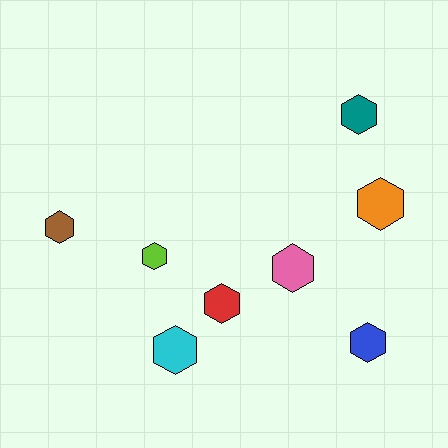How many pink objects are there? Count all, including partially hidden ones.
There is 1 pink object.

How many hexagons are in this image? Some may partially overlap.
There are 8 hexagons.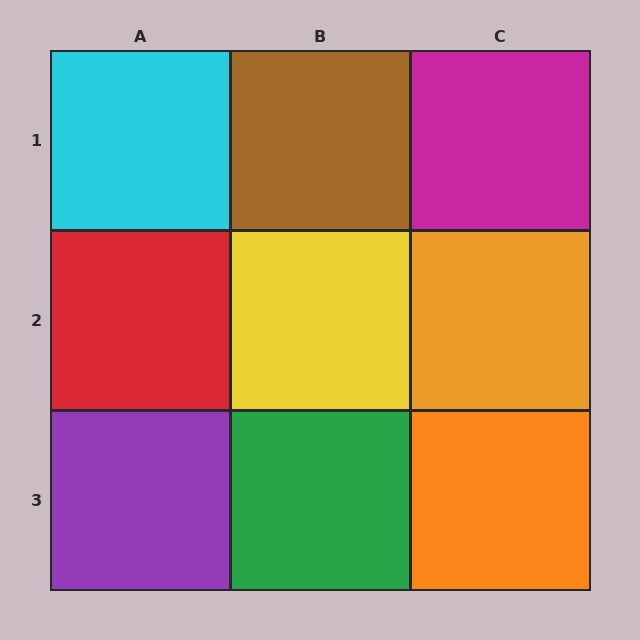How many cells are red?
1 cell is red.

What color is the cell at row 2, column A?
Red.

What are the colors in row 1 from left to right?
Cyan, brown, magenta.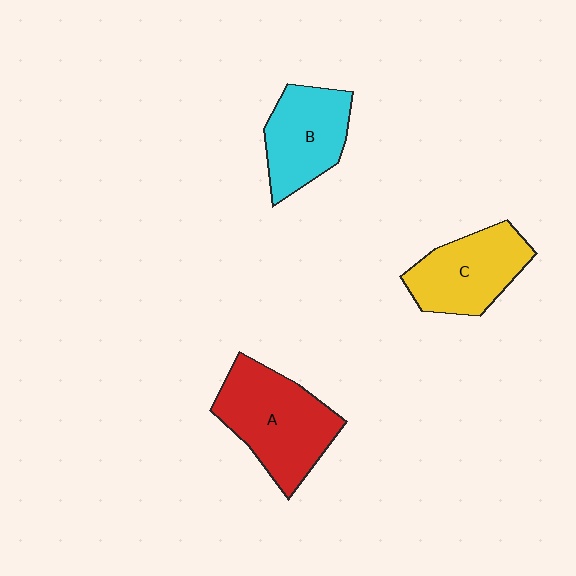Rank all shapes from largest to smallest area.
From largest to smallest: A (red), C (yellow), B (cyan).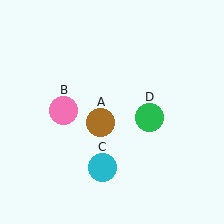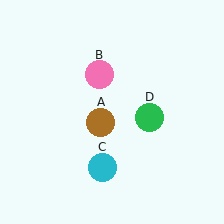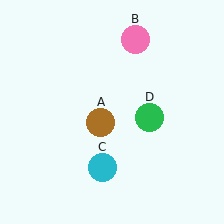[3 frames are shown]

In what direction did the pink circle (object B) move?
The pink circle (object B) moved up and to the right.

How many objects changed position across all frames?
1 object changed position: pink circle (object B).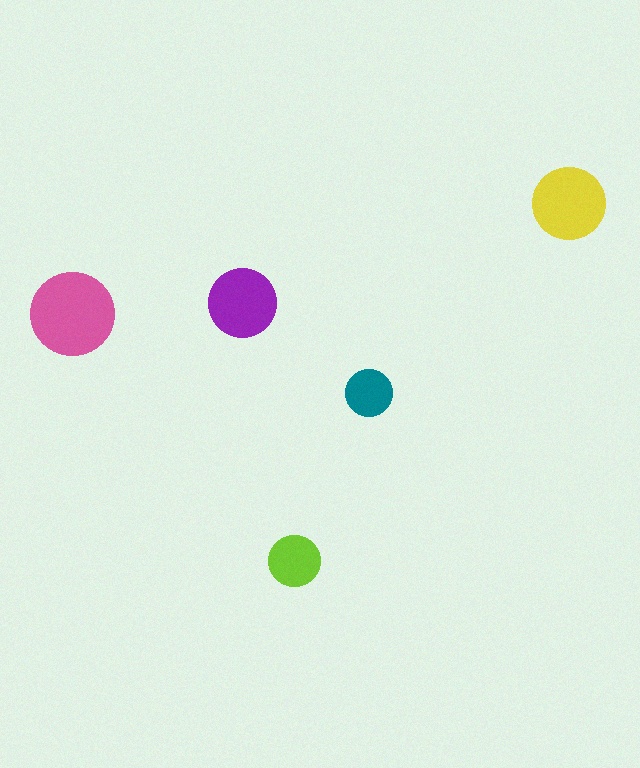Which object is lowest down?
The lime circle is bottommost.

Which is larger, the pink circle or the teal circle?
The pink one.